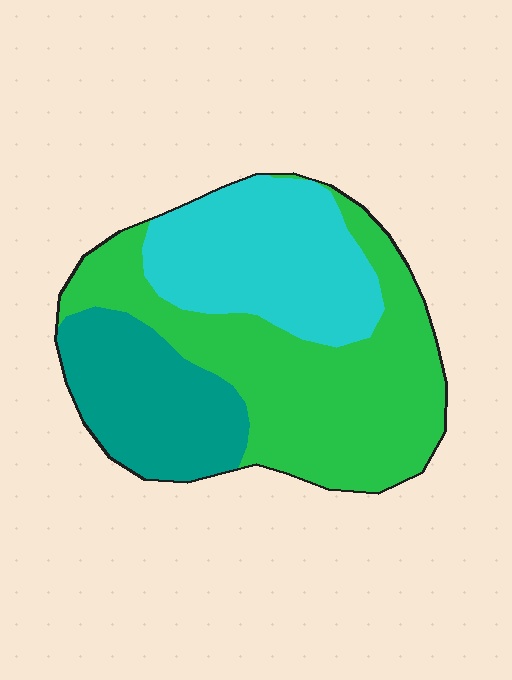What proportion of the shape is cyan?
Cyan takes up about one third (1/3) of the shape.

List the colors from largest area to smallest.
From largest to smallest: green, cyan, teal.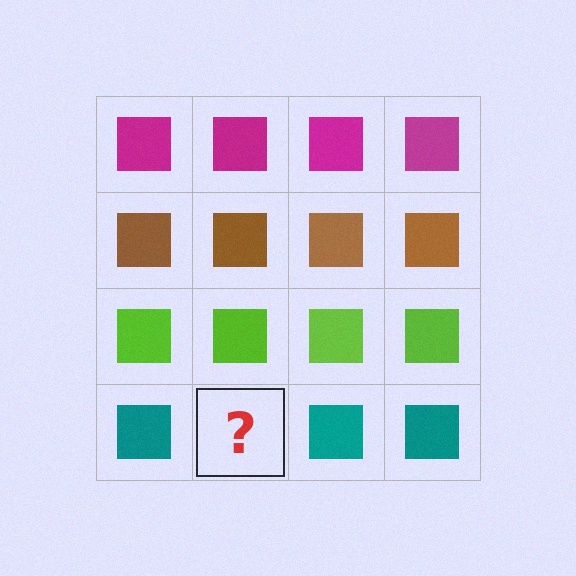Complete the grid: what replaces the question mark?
The question mark should be replaced with a teal square.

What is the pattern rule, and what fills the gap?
The rule is that each row has a consistent color. The gap should be filled with a teal square.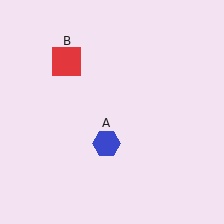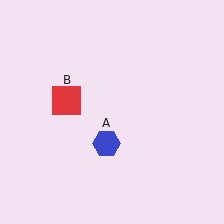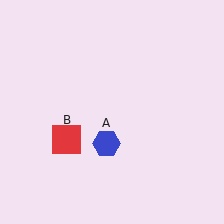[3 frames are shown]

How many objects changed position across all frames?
1 object changed position: red square (object B).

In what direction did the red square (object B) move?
The red square (object B) moved down.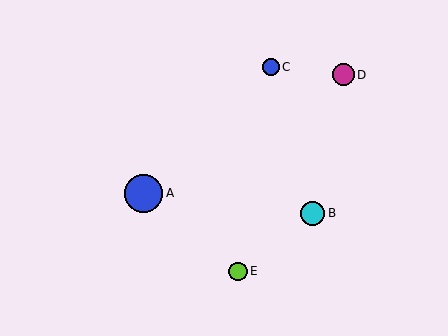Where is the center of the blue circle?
The center of the blue circle is at (271, 67).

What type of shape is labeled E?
Shape E is a lime circle.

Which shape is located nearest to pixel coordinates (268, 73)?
The blue circle (labeled C) at (271, 67) is nearest to that location.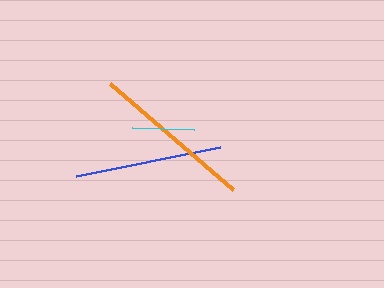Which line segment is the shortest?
The cyan line is the shortest at approximately 62 pixels.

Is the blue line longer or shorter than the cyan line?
The blue line is longer than the cyan line.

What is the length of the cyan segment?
The cyan segment is approximately 62 pixels long.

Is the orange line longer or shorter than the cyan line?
The orange line is longer than the cyan line.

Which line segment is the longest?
The orange line is the longest at approximately 163 pixels.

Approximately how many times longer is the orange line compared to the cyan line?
The orange line is approximately 2.6 times the length of the cyan line.